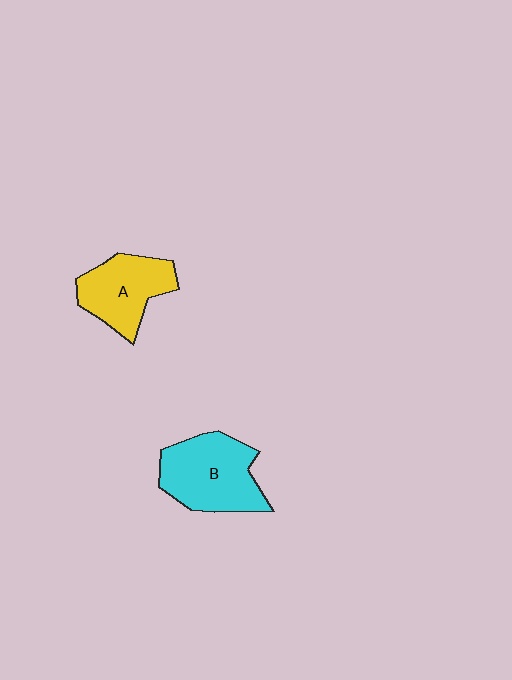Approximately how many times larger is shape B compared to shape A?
Approximately 1.2 times.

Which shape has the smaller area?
Shape A (yellow).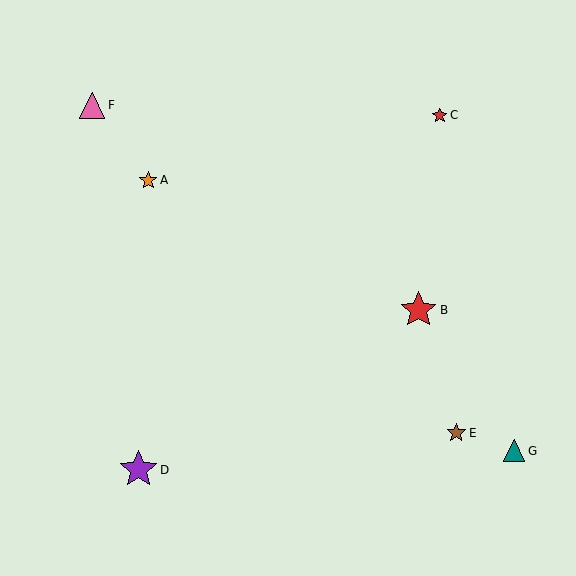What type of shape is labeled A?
Shape A is an orange star.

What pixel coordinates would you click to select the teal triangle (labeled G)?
Click at (514, 451) to select the teal triangle G.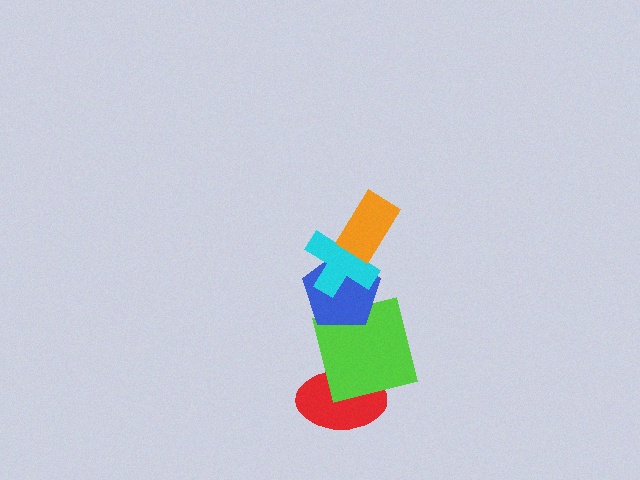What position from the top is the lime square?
The lime square is 4th from the top.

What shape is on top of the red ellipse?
The lime square is on top of the red ellipse.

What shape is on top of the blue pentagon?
The cyan cross is on top of the blue pentagon.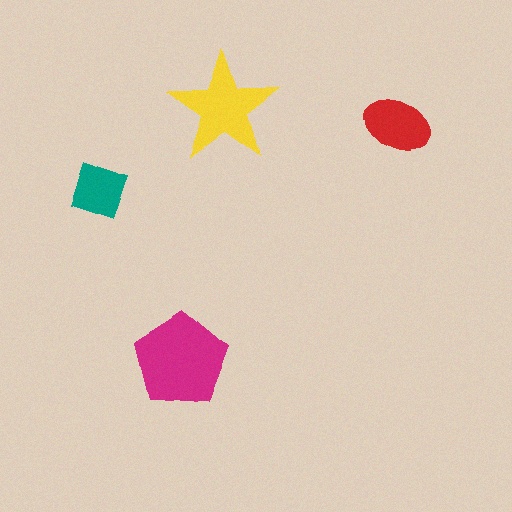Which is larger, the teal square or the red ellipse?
The red ellipse.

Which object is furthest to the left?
The teal square is leftmost.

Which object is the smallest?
The teal square.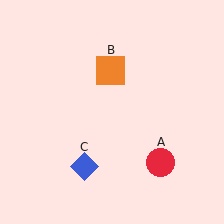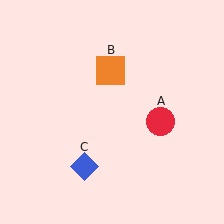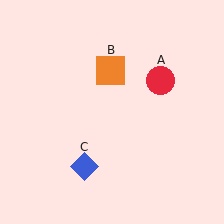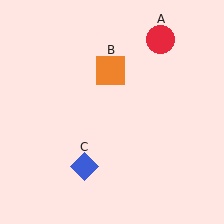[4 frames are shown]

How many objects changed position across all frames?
1 object changed position: red circle (object A).